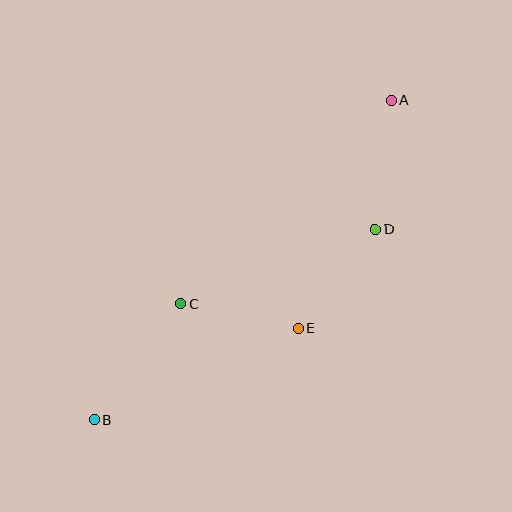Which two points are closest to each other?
Points C and E are closest to each other.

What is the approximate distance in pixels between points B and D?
The distance between B and D is approximately 340 pixels.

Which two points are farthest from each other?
Points A and B are farthest from each other.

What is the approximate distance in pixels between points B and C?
The distance between B and C is approximately 145 pixels.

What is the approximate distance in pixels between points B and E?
The distance between B and E is approximately 224 pixels.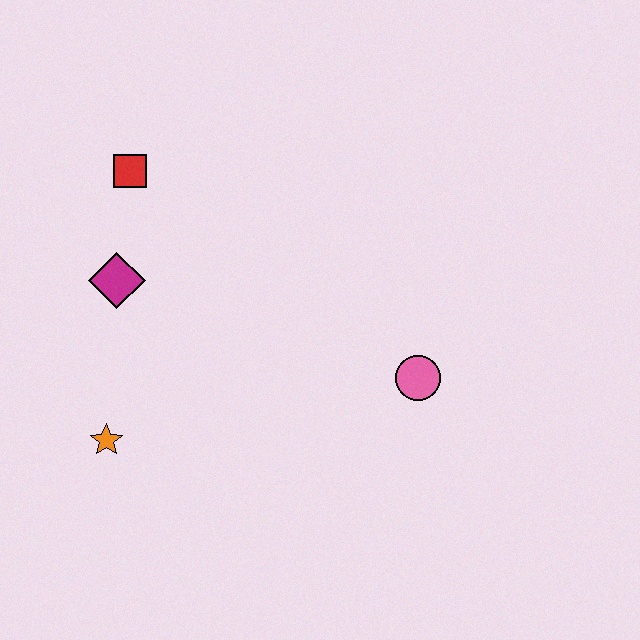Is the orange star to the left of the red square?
Yes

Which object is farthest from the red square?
The pink circle is farthest from the red square.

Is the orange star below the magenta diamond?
Yes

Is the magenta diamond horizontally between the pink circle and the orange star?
Yes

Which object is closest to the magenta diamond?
The red square is closest to the magenta diamond.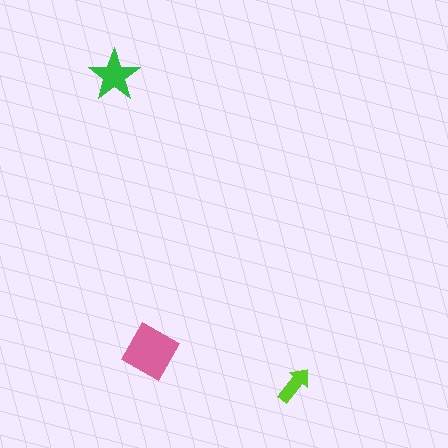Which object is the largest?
The pink square.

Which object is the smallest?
The lime arrow.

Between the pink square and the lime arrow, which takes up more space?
The pink square.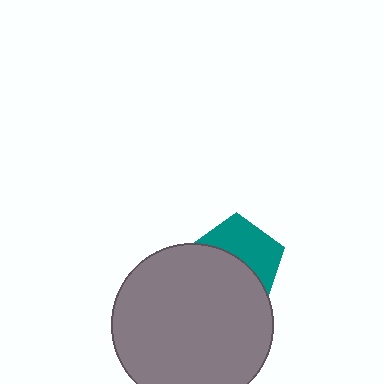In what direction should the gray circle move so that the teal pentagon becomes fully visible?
The gray circle should move down. That is the shortest direction to clear the overlap and leave the teal pentagon fully visible.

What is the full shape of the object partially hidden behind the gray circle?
The partially hidden object is a teal pentagon.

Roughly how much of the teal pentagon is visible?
About half of it is visible (roughly 46%).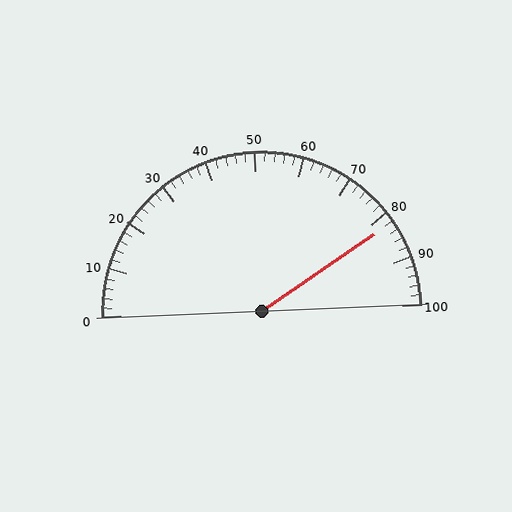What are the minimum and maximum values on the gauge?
The gauge ranges from 0 to 100.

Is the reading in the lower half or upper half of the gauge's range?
The reading is in the upper half of the range (0 to 100).